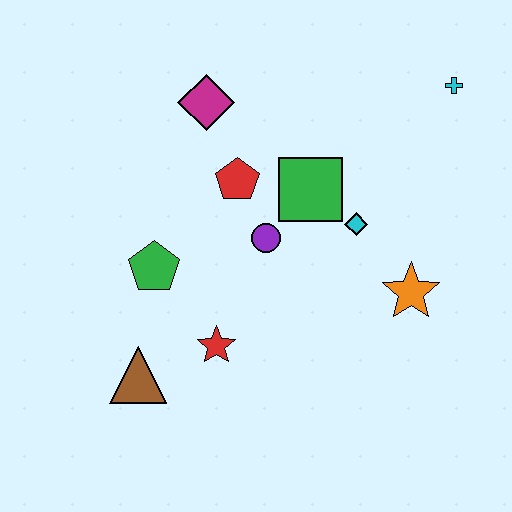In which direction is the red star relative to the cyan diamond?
The red star is to the left of the cyan diamond.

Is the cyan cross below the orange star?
No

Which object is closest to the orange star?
The cyan diamond is closest to the orange star.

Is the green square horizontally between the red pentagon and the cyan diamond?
Yes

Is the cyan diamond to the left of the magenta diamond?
No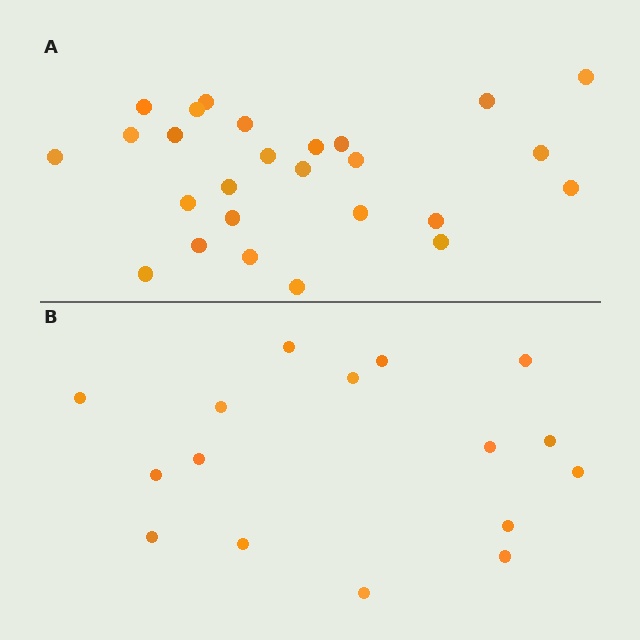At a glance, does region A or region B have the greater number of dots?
Region A (the top region) has more dots.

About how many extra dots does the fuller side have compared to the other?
Region A has roughly 10 or so more dots than region B.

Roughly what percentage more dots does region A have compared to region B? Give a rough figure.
About 60% more.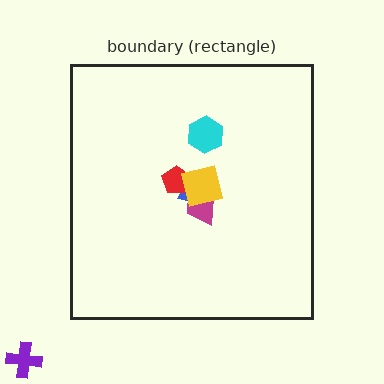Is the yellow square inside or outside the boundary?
Inside.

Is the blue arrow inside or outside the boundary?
Inside.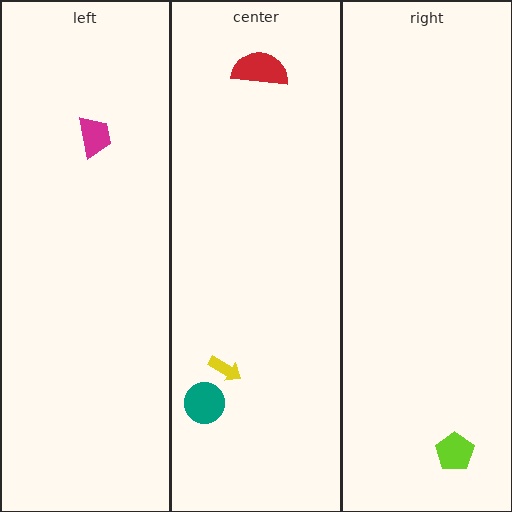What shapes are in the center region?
The yellow arrow, the teal circle, the red semicircle.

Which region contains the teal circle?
The center region.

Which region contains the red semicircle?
The center region.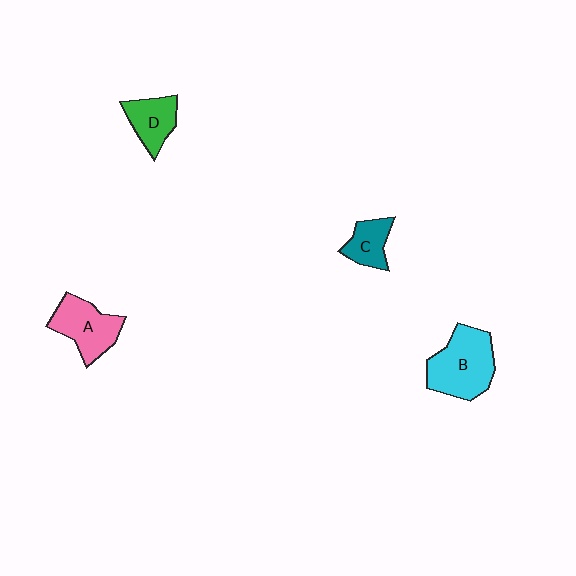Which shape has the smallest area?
Shape C (teal).